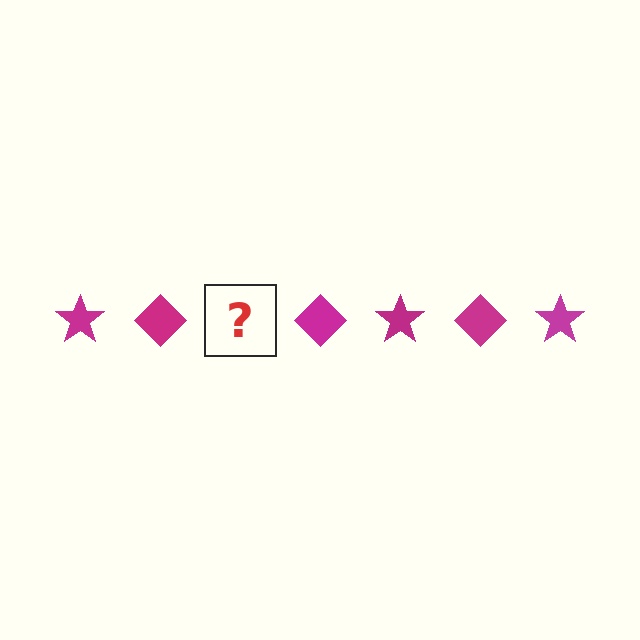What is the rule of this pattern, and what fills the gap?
The rule is that the pattern cycles through star, diamond shapes in magenta. The gap should be filled with a magenta star.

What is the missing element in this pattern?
The missing element is a magenta star.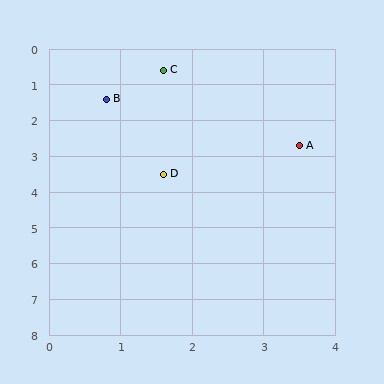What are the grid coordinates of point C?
Point C is at approximately (1.6, 0.6).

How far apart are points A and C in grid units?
Points A and C are about 2.8 grid units apart.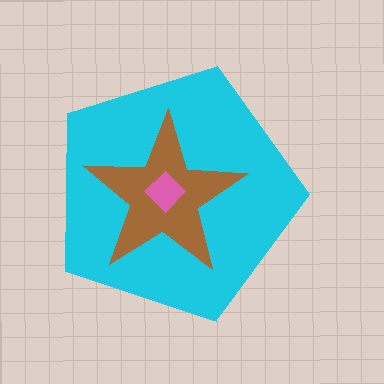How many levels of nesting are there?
3.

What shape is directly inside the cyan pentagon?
The brown star.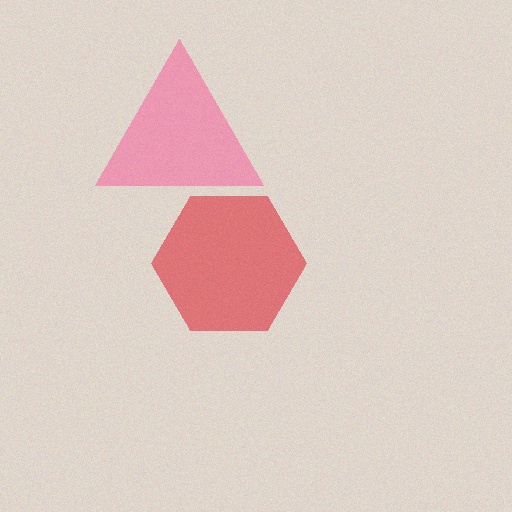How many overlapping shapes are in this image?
There are 2 overlapping shapes in the image.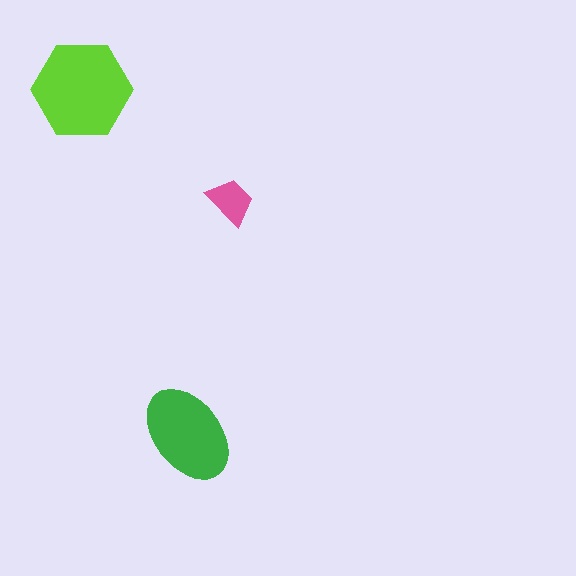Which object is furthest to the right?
The pink trapezoid is rightmost.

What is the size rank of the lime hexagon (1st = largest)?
1st.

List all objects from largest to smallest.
The lime hexagon, the green ellipse, the pink trapezoid.